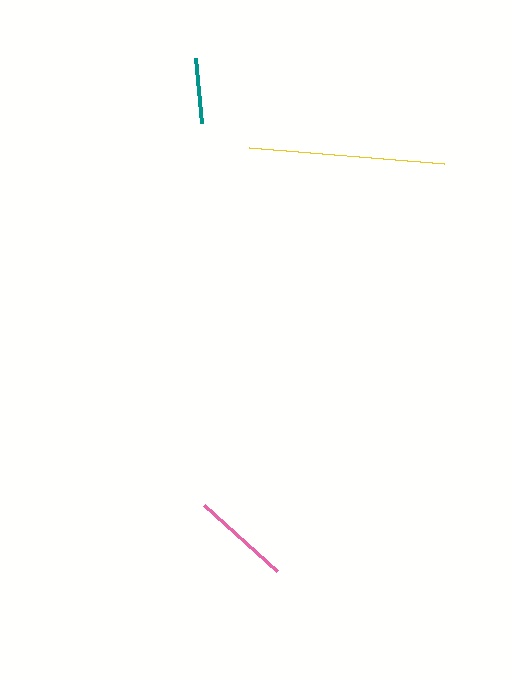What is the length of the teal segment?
The teal segment is approximately 66 pixels long.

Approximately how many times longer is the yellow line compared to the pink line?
The yellow line is approximately 2.0 times the length of the pink line.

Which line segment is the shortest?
The teal line is the shortest at approximately 66 pixels.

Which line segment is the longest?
The yellow line is the longest at approximately 196 pixels.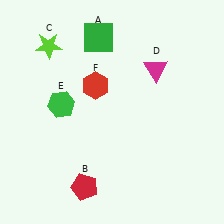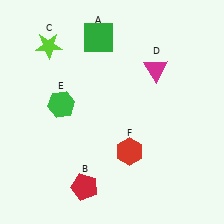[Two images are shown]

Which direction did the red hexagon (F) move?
The red hexagon (F) moved down.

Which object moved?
The red hexagon (F) moved down.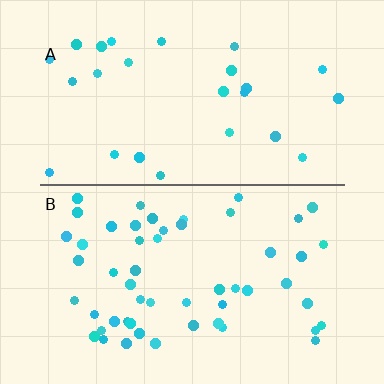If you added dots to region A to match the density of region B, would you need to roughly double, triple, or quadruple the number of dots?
Approximately double.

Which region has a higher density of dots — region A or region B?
B (the bottom).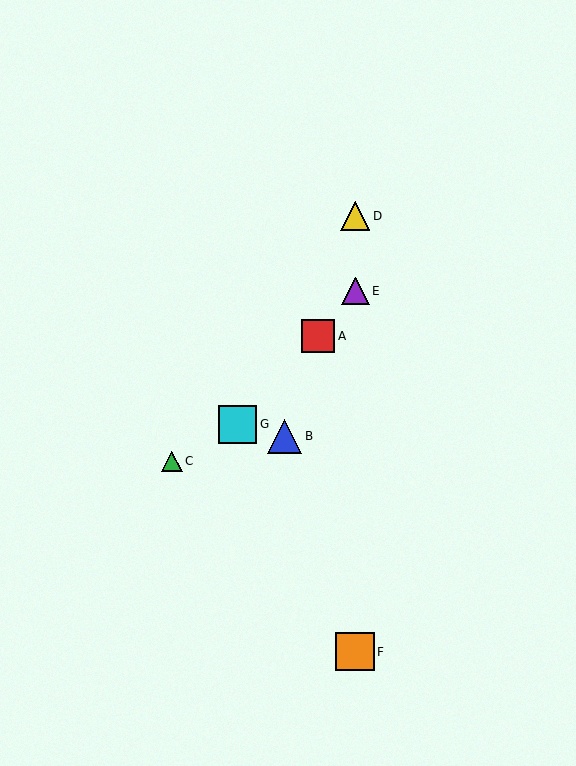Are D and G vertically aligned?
No, D is at x≈355 and G is at x≈237.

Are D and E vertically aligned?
Yes, both are at x≈355.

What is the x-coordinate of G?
Object G is at x≈237.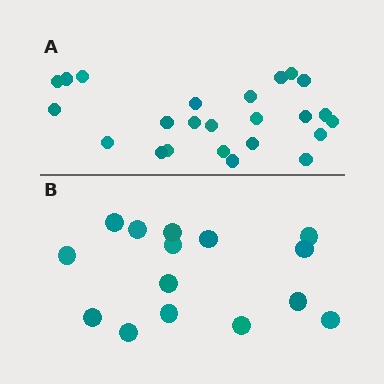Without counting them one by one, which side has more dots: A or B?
Region A (the top region) has more dots.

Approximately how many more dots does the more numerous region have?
Region A has roughly 8 or so more dots than region B.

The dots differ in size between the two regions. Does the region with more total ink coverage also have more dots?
No. Region B has more total ink coverage because its dots are larger, but region A actually contains more individual dots. Total area can be misleading — the number of items is what matters here.